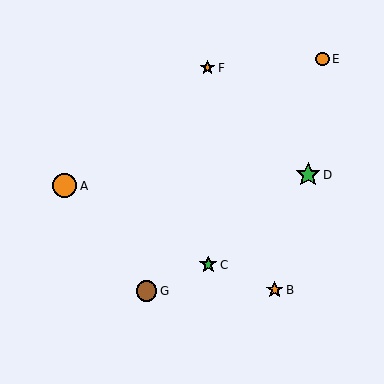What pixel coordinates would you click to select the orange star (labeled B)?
Click at (275, 290) to select the orange star B.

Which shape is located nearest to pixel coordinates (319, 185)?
The green star (labeled D) at (308, 175) is nearest to that location.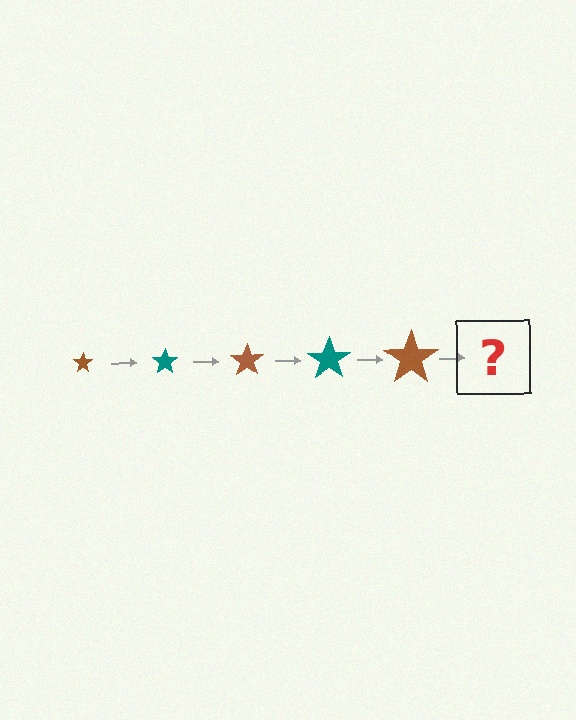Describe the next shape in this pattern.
It should be a teal star, larger than the previous one.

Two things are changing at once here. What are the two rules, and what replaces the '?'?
The two rules are that the star grows larger each step and the color cycles through brown and teal. The '?' should be a teal star, larger than the previous one.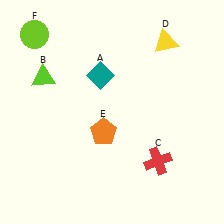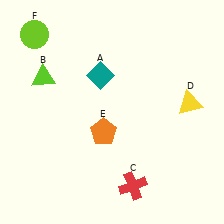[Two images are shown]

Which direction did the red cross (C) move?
The red cross (C) moved left.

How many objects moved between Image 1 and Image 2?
2 objects moved between the two images.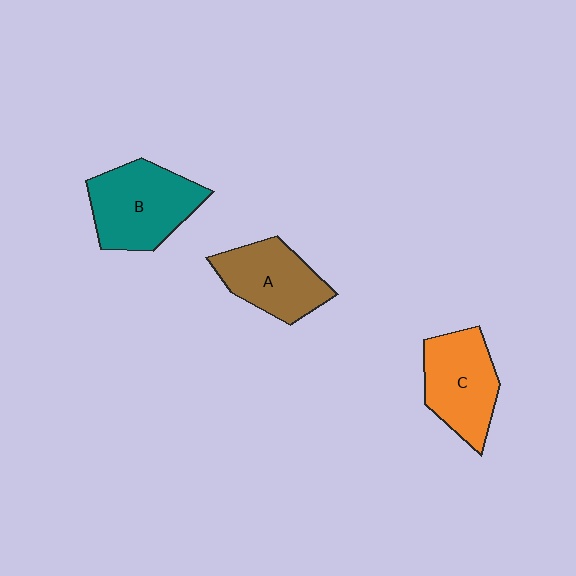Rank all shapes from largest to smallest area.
From largest to smallest: B (teal), C (orange), A (brown).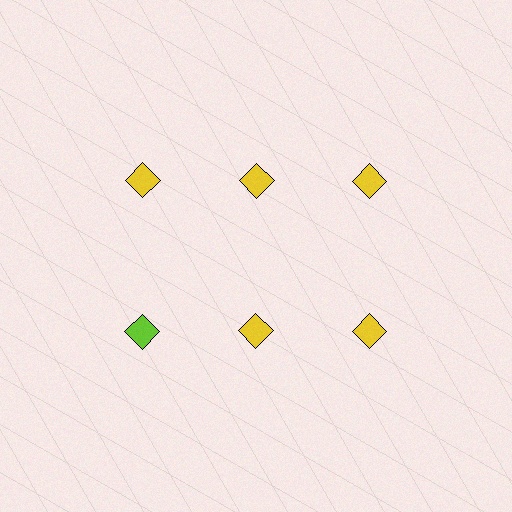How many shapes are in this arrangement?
There are 6 shapes arranged in a grid pattern.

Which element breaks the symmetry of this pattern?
The lime diamond in the second row, leftmost column breaks the symmetry. All other shapes are yellow diamonds.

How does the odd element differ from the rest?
It has a different color: lime instead of yellow.